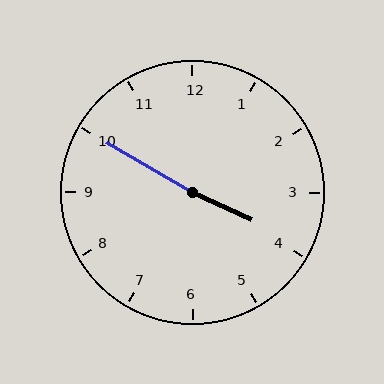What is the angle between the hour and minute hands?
Approximately 175 degrees.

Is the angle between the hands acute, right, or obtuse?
It is obtuse.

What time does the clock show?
3:50.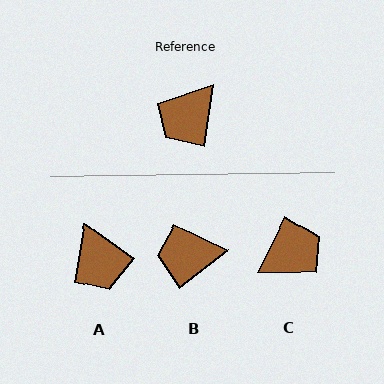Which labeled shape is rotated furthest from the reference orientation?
C, about 161 degrees away.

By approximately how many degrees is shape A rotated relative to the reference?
Approximately 63 degrees counter-clockwise.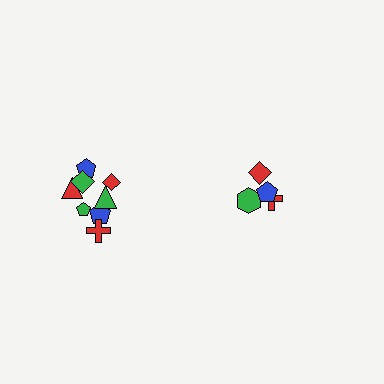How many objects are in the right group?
There are 4 objects.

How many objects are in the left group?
There are 8 objects.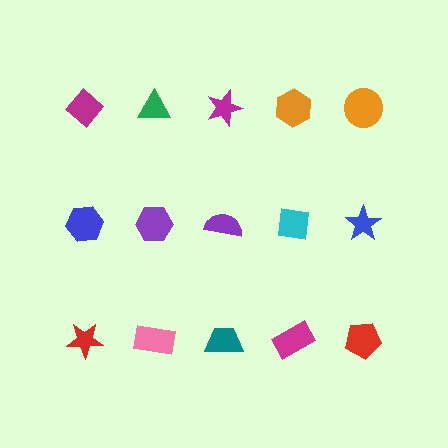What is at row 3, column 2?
A pink rectangle.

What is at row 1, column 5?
An orange circle.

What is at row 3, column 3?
A teal trapezoid.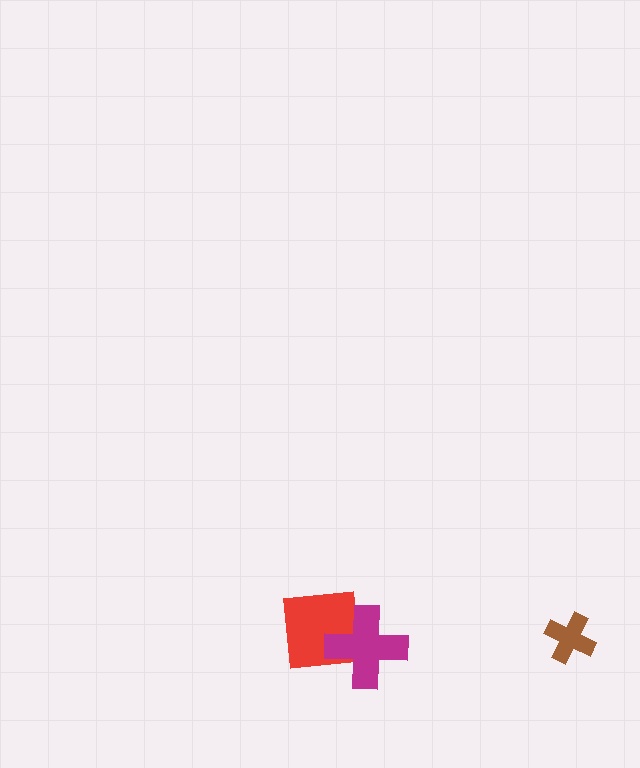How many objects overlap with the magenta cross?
1 object overlaps with the magenta cross.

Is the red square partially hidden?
Yes, it is partially covered by another shape.